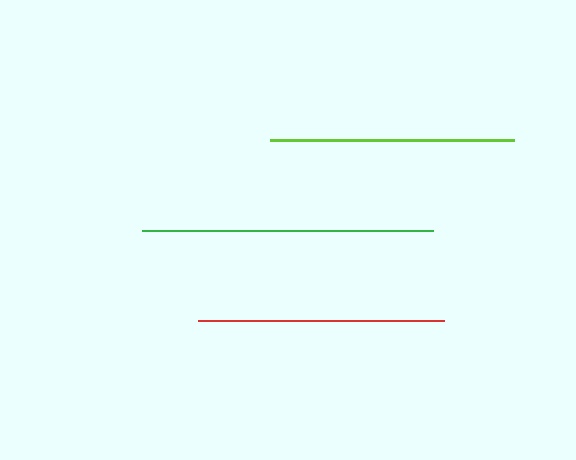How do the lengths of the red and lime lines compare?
The red and lime lines are approximately the same length.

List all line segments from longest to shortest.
From longest to shortest: green, red, lime.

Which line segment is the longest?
The green line is the longest at approximately 290 pixels.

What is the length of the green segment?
The green segment is approximately 290 pixels long.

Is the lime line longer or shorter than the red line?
The red line is longer than the lime line.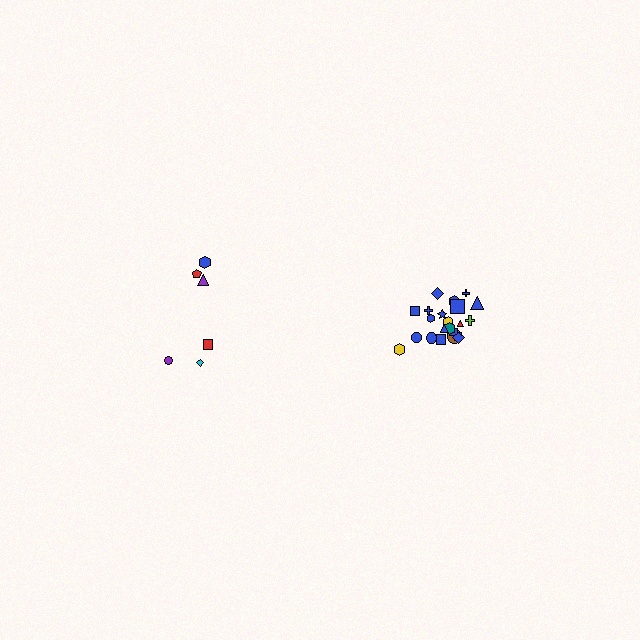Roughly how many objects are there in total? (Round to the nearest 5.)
Roughly 30 objects in total.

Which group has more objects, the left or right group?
The right group.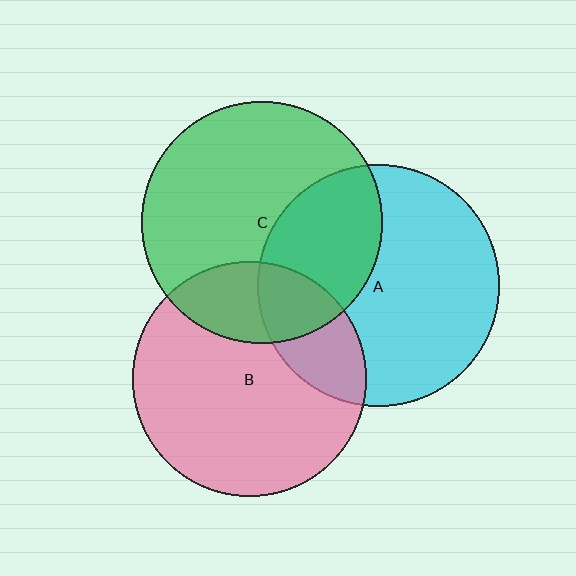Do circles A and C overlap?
Yes.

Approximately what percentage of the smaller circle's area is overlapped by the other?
Approximately 35%.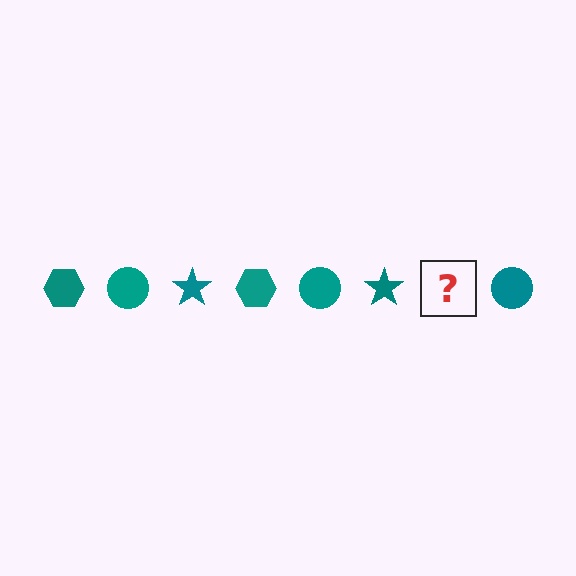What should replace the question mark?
The question mark should be replaced with a teal hexagon.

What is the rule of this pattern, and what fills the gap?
The rule is that the pattern cycles through hexagon, circle, star shapes in teal. The gap should be filled with a teal hexagon.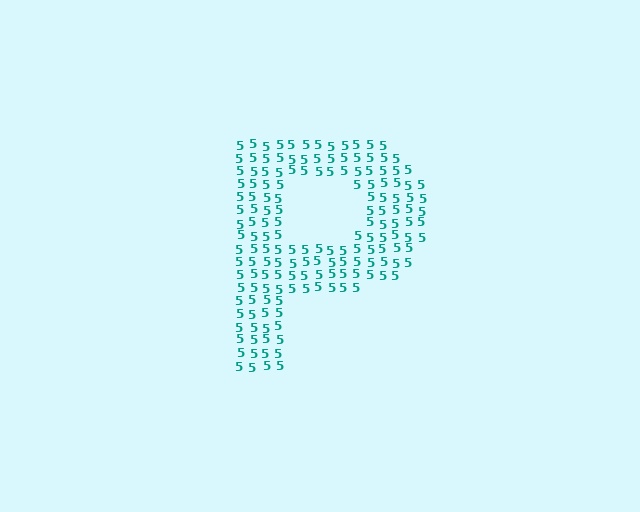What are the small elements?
The small elements are digit 5's.